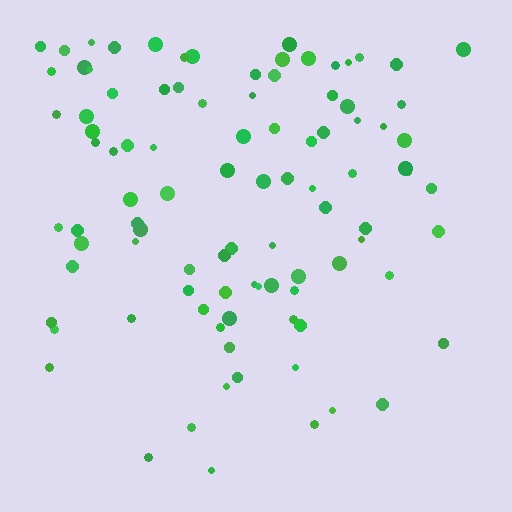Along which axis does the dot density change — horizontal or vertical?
Vertical.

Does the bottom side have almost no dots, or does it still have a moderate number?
Still a moderate number, just noticeably fewer than the top.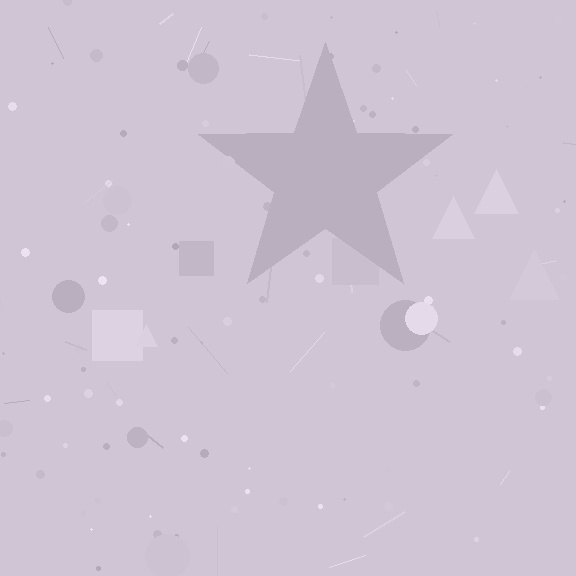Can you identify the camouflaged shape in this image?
The camouflaged shape is a star.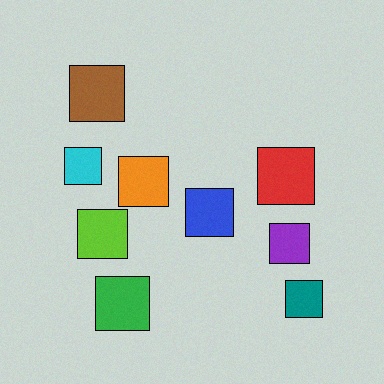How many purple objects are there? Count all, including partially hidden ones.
There is 1 purple object.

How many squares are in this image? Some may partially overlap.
There are 9 squares.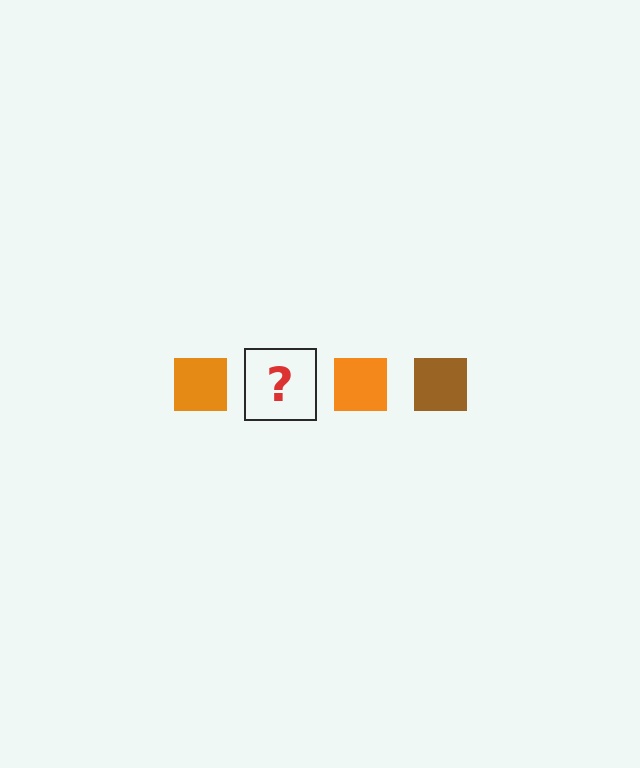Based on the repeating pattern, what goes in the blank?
The blank should be a brown square.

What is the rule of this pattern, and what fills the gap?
The rule is that the pattern cycles through orange, brown squares. The gap should be filled with a brown square.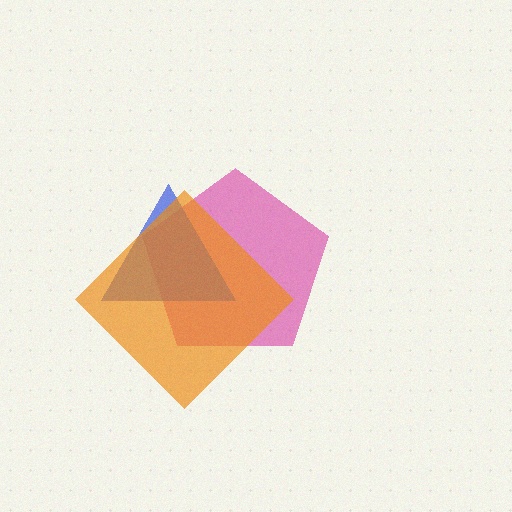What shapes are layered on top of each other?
The layered shapes are: a magenta pentagon, a blue triangle, an orange diamond.